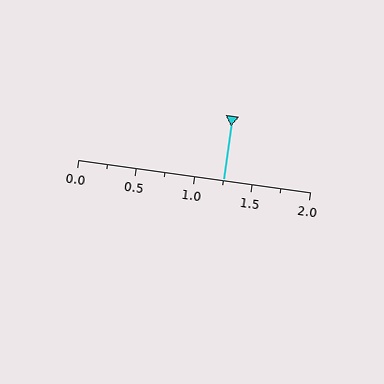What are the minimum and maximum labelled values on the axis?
The axis runs from 0.0 to 2.0.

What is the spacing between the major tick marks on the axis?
The major ticks are spaced 0.5 apart.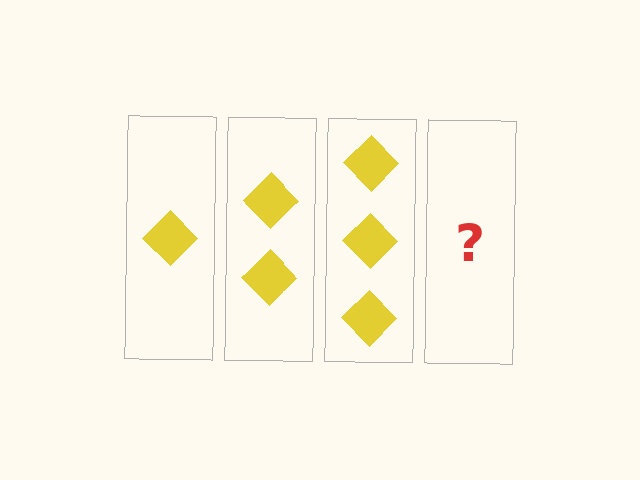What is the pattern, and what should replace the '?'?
The pattern is that each step adds one more diamond. The '?' should be 4 diamonds.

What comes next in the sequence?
The next element should be 4 diamonds.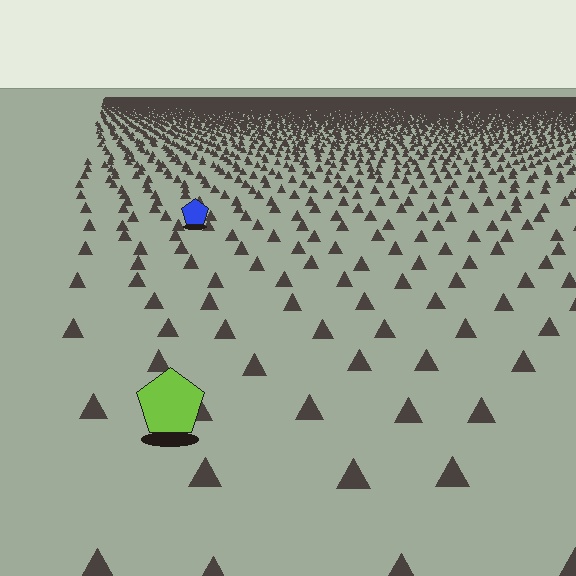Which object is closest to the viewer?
The lime pentagon is closest. The texture marks near it are larger and more spread out.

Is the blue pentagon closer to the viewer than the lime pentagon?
No. The lime pentagon is closer — you can tell from the texture gradient: the ground texture is coarser near it.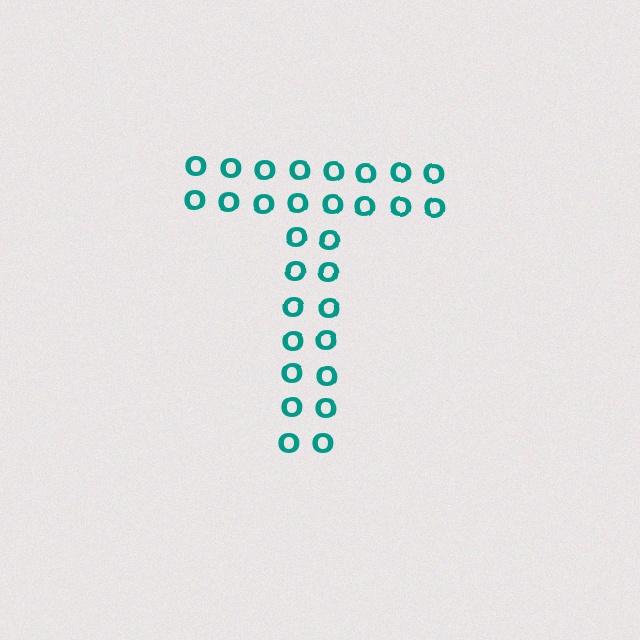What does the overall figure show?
The overall figure shows the letter T.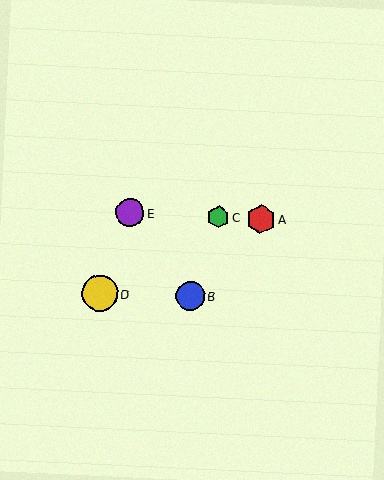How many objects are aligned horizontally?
3 objects (A, C, E) are aligned horizontally.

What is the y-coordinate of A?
Object A is at y≈219.